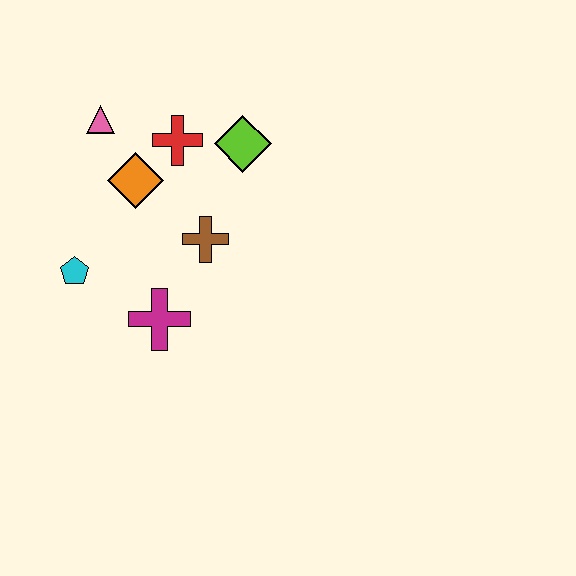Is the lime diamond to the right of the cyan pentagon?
Yes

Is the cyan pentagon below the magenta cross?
No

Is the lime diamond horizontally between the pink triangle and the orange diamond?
No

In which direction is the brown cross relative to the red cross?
The brown cross is below the red cross.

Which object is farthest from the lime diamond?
The cyan pentagon is farthest from the lime diamond.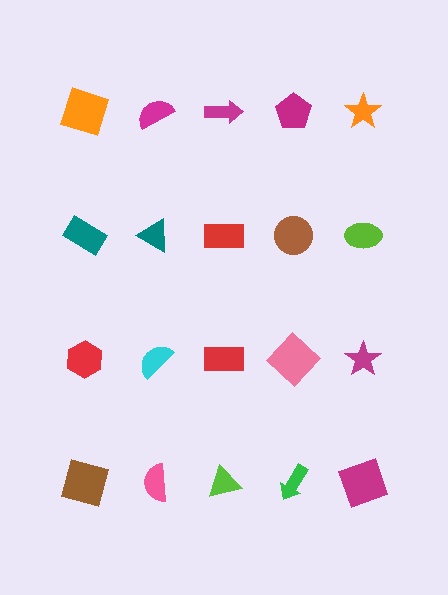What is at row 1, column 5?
An orange star.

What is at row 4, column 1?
A brown square.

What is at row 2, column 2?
A teal triangle.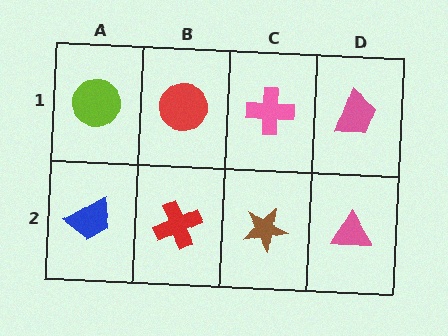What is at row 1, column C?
A pink cross.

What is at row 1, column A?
A lime circle.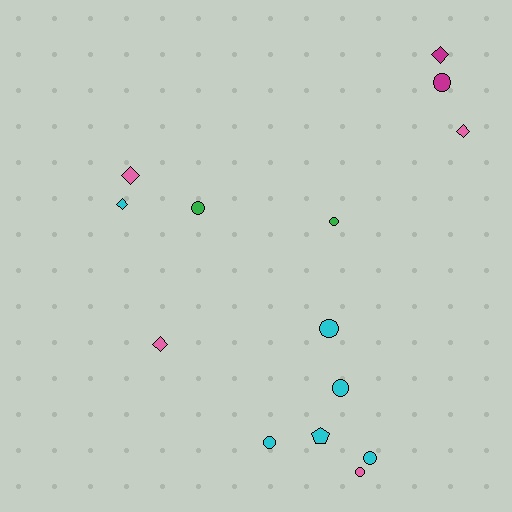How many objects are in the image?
There are 14 objects.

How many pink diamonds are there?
There are 3 pink diamonds.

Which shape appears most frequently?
Circle, with 8 objects.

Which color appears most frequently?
Cyan, with 6 objects.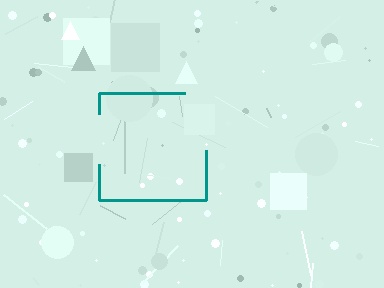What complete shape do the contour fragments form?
The contour fragments form a square.